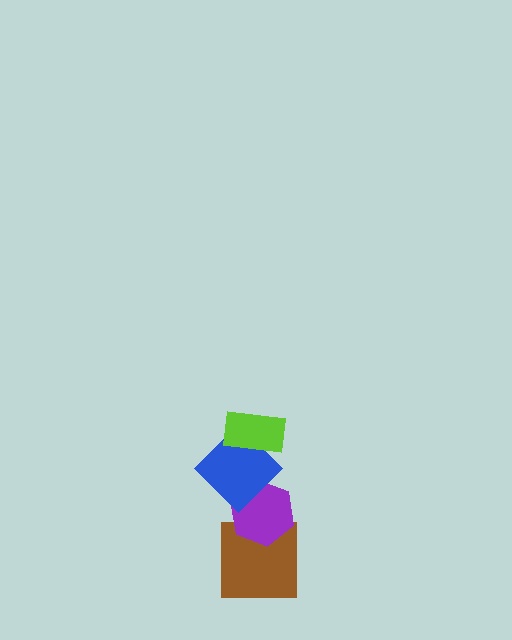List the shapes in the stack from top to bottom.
From top to bottom: the lime rectangle, the blue diamond, the purple hexagon, the brown square.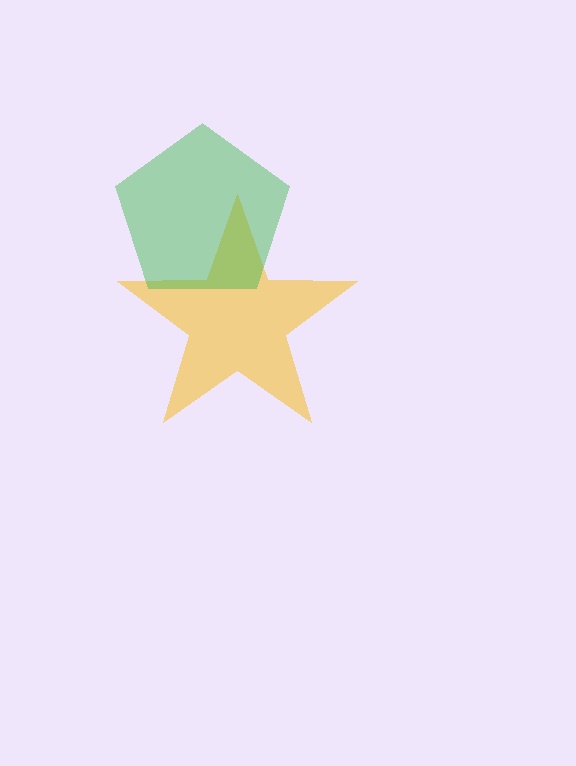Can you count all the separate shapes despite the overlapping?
Yes, there are 2 separate shapes.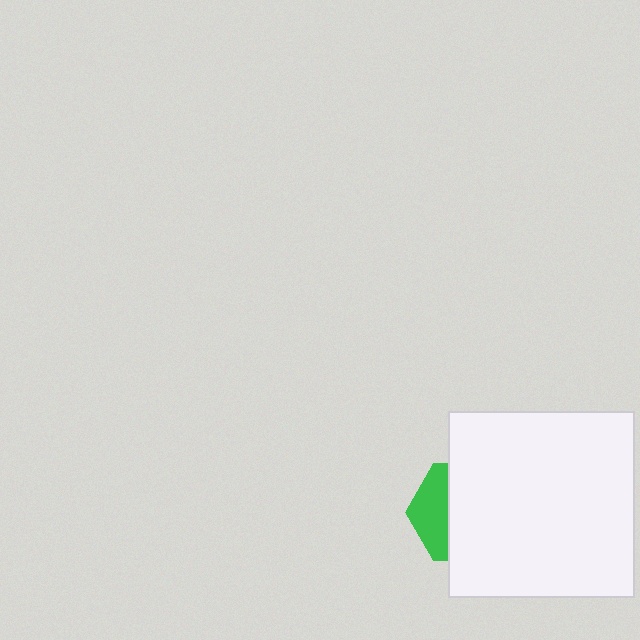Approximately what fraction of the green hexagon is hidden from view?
Roughly 67% of the green hexagon is hidden behind the white square.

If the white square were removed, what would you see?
You would see the complete green hexagon.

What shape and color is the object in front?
The object in front is a white square.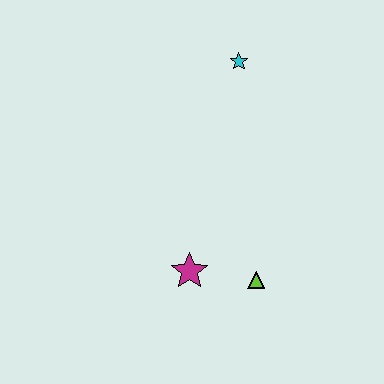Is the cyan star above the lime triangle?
Yes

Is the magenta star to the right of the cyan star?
No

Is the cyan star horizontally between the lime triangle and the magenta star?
Yes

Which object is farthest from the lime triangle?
The cyan star is farthest from the lime triangle.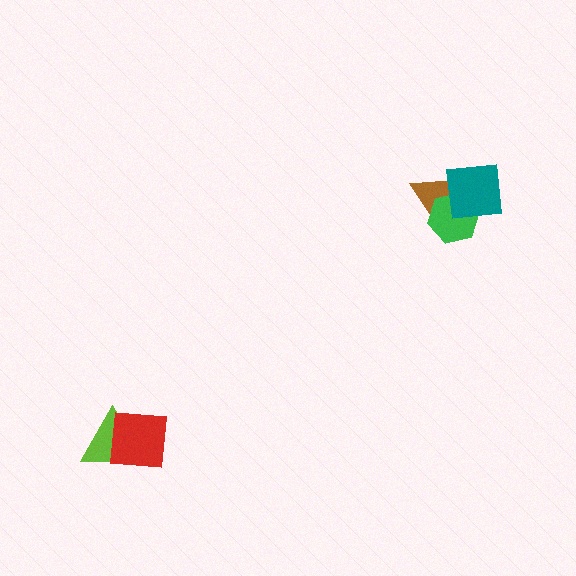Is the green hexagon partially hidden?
Yes, it is partially covered by another shape.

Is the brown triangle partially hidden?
Yes, it is partially covered by another shape.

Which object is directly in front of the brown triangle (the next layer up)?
The green hexagon is directly in front of the brown triangle.